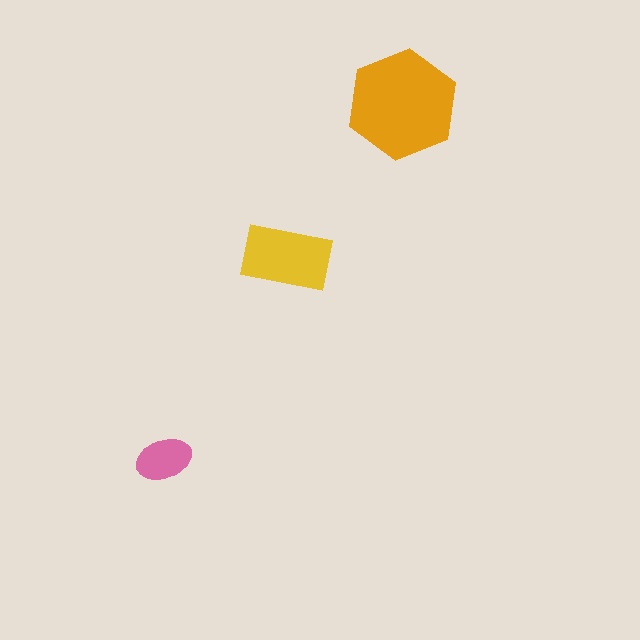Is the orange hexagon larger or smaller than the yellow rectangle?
Larger.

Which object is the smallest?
The pink ellipse.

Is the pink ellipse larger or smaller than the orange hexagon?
Smaller.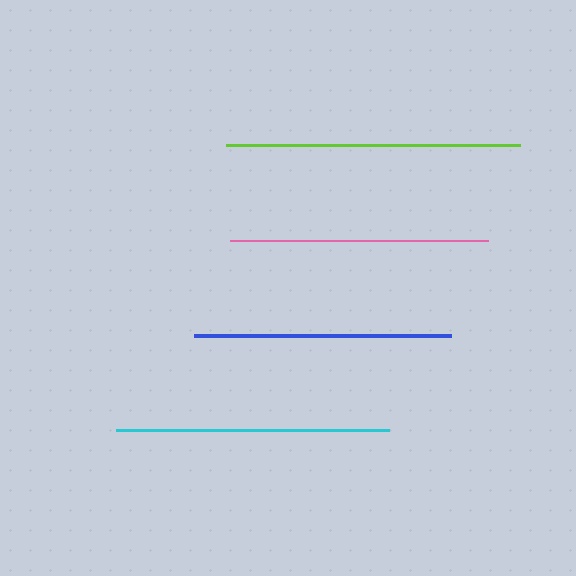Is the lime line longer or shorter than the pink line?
The lime line is longer than the pink line.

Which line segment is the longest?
The lime line is the longest at approximately 294 pixels.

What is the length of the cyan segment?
The cyan segment is approximately 272 pixels long.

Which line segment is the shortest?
The blue line is the shortest at approximately 257 pixels.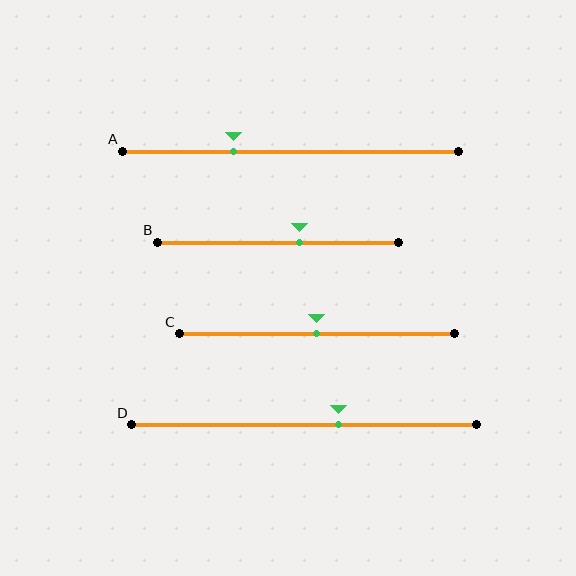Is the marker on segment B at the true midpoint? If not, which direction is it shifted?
No, the marker on segment B is shifted to the right by about 9% of the segment length.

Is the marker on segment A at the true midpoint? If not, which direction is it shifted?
No, the marker on segment A is shifted to the left by about 17% of the segment length.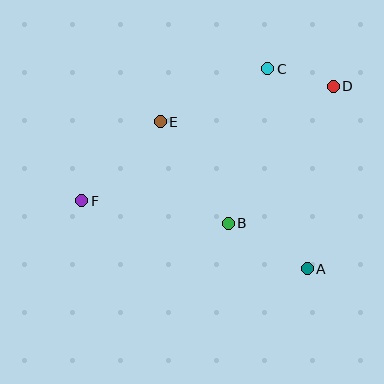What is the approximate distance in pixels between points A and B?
The distance between A and B is approximately 91 pixels.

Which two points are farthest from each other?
Points D and F are farthest from each other.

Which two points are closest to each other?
Points C and D are closest to each other.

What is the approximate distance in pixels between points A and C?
The distance between A and C is approximately 204 pixels.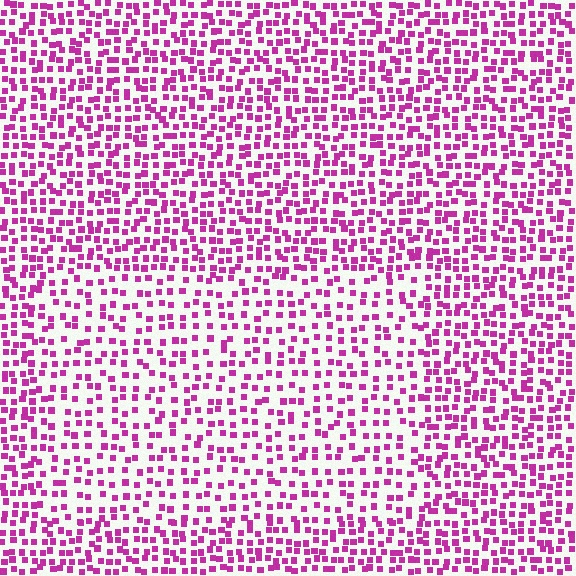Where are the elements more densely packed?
The elements are more densely packed outside the rectangle boundary.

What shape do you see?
I see a rectangle.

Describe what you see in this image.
The image contains small magenta elements arranged at two different densities. A rectangle-shaped region is visible where the elements are less densely packed than the surrounding area.